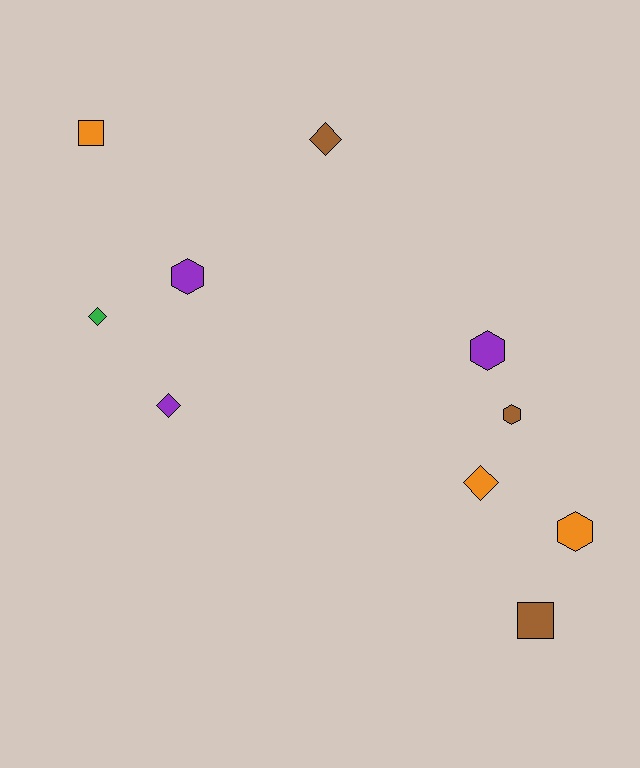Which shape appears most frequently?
Hexagon, with 4 objects.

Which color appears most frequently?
Orange, with 3 objects.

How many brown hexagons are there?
There is 1 brown hexagon.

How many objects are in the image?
There are 10 objects.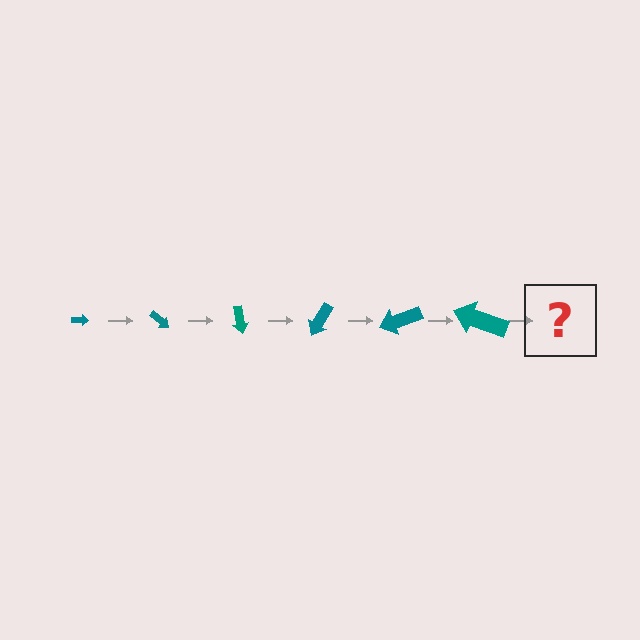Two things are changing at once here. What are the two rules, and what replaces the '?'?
The two rules are that the arrow grows larger each step and it rotates 40 degrees each step. The '?' should be an arrow, larger than the previous one and rotated 240 degrees from the start.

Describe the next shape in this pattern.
It should be an arrow, larger than the previous one and rotated 240 degrees from the start.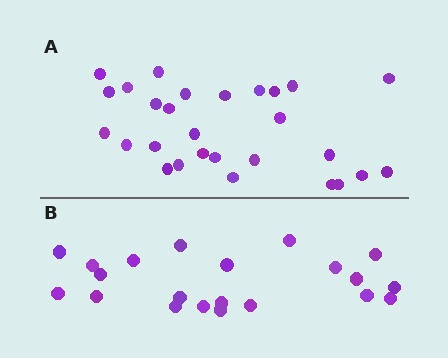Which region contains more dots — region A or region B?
Region A (the top region) has more dots.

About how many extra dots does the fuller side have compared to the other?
Region A has roughly 8 or so more dots than region B.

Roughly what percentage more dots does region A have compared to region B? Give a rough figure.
About 35% more.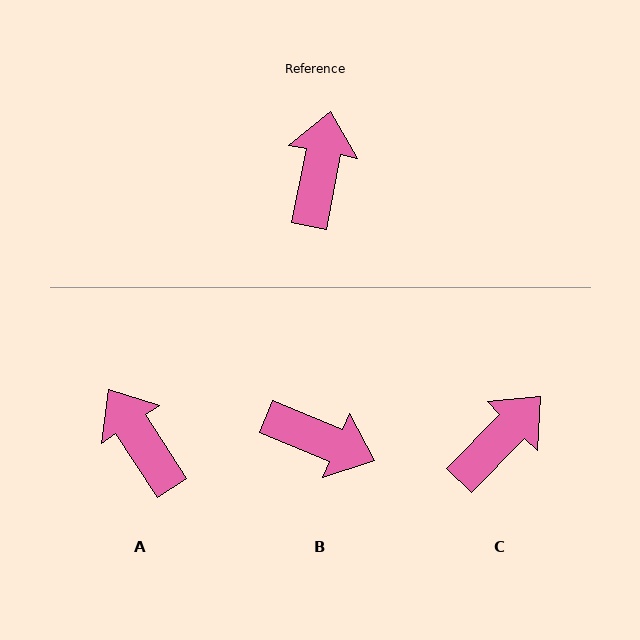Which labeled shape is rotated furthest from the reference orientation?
B, about 101 degrees away.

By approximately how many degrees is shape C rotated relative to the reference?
Approximately 33 degrees clockwise.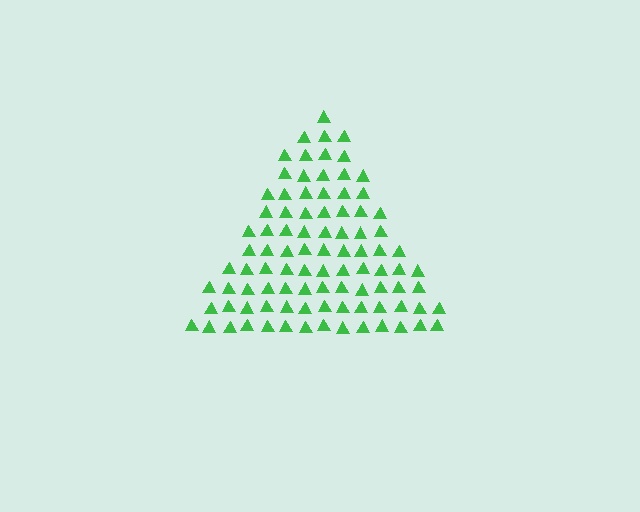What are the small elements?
The small elements are triangles.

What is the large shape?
The large shape is a triangle.